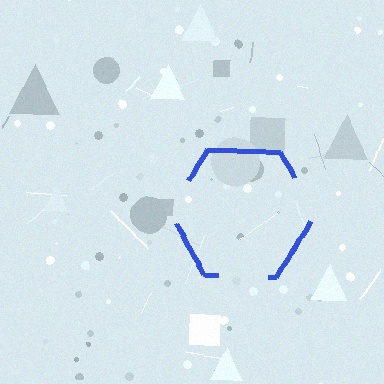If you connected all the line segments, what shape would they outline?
They would outline a hexagon.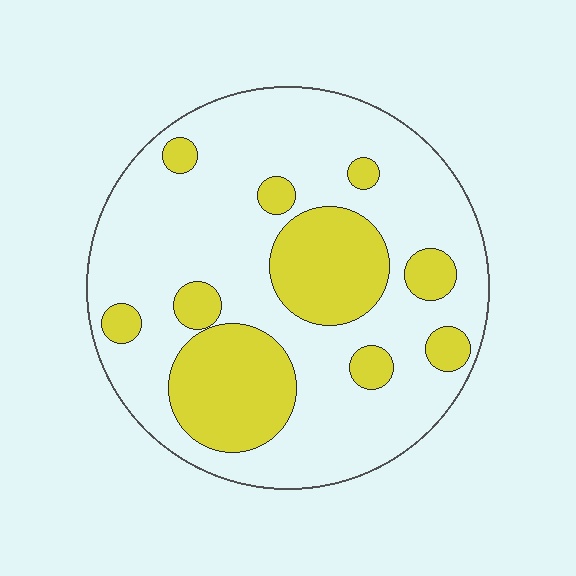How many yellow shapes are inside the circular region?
10.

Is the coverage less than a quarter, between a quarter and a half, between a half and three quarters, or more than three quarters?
Between a quarter and a half.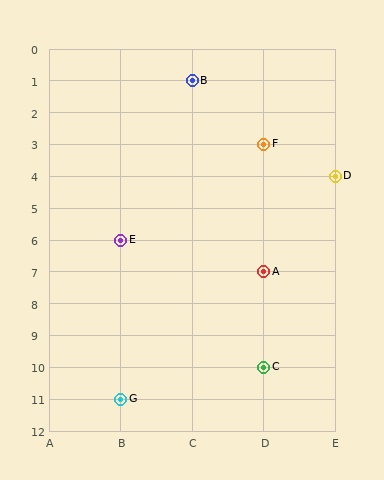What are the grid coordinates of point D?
Point D is at grid coordinates (E, 4).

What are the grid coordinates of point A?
Point A is at grid coordinates (D, 7).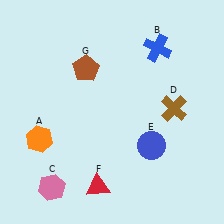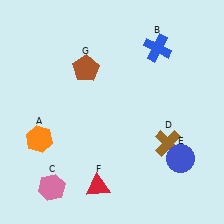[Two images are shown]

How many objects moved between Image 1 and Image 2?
2 objects moved between the two images.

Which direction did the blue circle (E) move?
The blue circle (E) moved right.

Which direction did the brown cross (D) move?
The brown cross (D) moved down.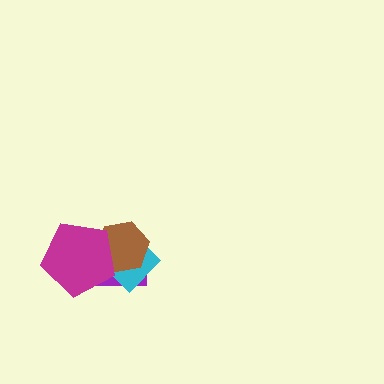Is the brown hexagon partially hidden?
Yes, it is partially covered by another shape.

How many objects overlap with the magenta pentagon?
3 objects overlap with the magenta pentagon.